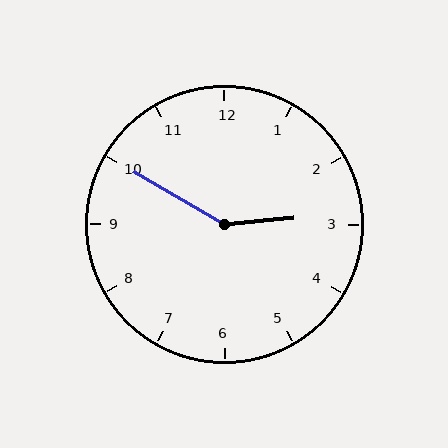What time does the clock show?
2:50.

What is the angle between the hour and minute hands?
Approximately 145 degrees.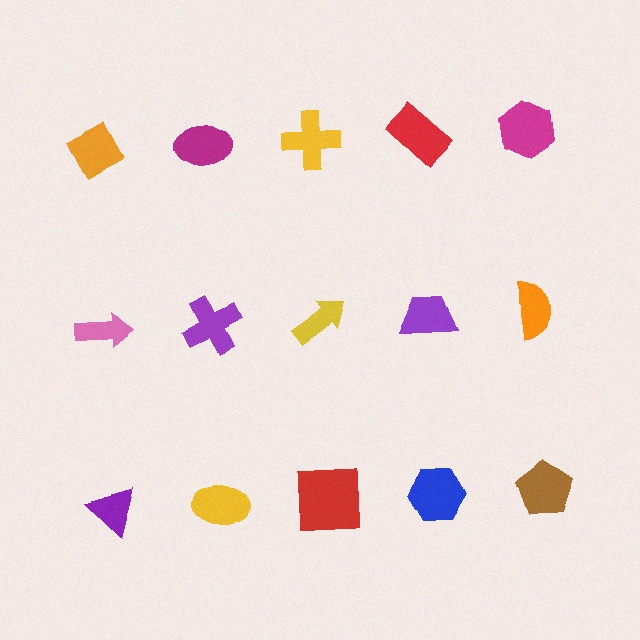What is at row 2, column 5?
An orange semicircle.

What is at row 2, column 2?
A purple cross.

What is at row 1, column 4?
A red rectangle.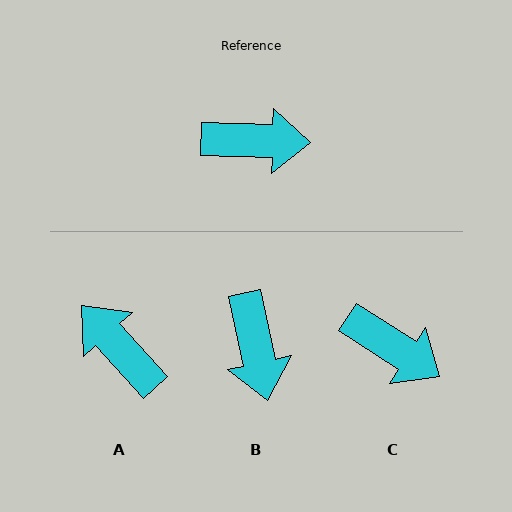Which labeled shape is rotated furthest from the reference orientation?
A, about 134 degrees away.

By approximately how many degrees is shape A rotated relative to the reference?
Approximately 134 degrees counter-clockwise.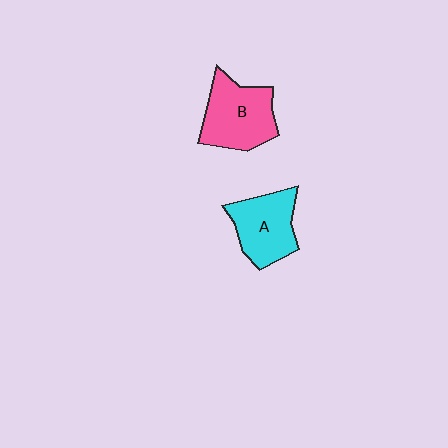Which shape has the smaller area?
Shape A (cyan).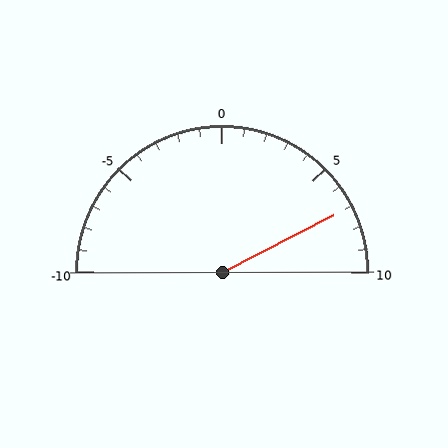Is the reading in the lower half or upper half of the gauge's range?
The reading is in the upper half of the range (-10 to 10).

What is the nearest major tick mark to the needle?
The nearest major tick mark is 5.